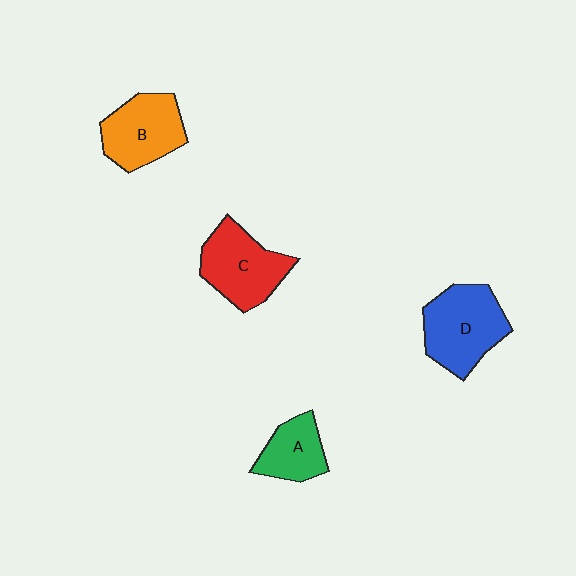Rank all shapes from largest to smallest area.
From largest to smallest: D (blue), C (red), B (orange), A (green).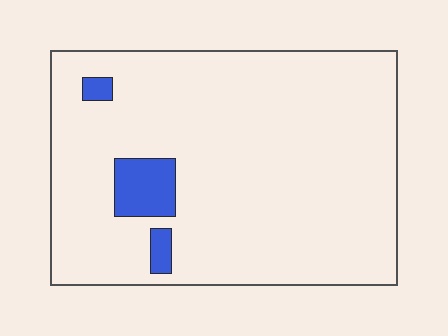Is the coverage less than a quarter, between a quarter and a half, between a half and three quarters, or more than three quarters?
Less than a quarter.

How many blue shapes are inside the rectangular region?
3.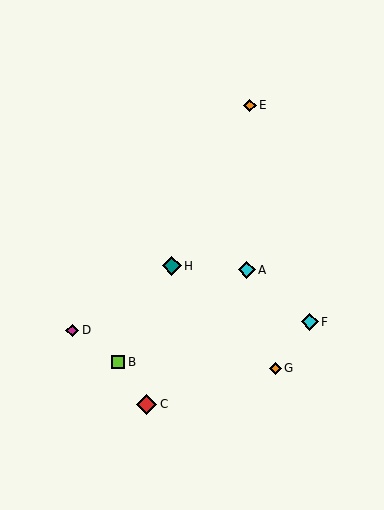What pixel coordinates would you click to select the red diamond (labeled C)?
Click at (147, 404) to select the red diamond C.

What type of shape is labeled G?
Shape G is an orange diamond.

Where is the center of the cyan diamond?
The center of the cyan diamond is at (310, 322).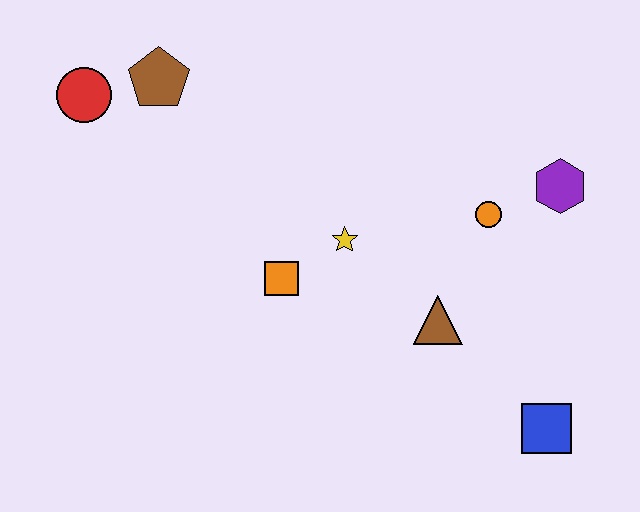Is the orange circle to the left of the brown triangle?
No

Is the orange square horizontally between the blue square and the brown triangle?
No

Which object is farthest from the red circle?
The blue square is farthest from the red circle.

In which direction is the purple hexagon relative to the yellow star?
The purple hexagon is to the right of the yellow star.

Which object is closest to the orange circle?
The purple hexagon is closest to the orange circle.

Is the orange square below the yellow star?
Yes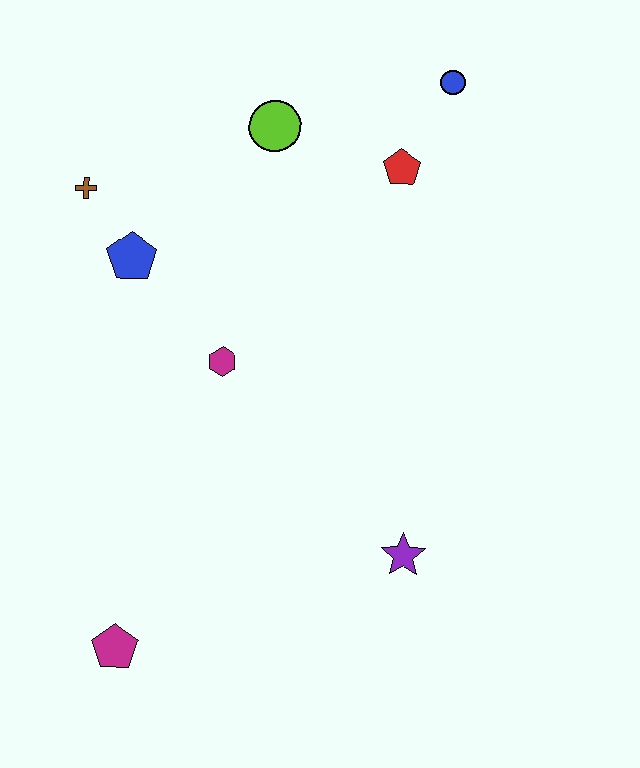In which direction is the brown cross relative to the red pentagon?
The brown cross is to the left of the red pentagon.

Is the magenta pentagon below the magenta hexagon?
Yes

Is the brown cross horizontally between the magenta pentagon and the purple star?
No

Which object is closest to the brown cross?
The blue pentagon is closest to the brown cross.